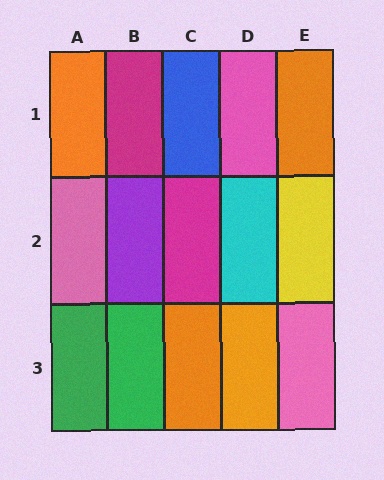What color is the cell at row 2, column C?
Magenta.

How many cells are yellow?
1 cell is yellow.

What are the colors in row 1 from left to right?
Orange, magenta, blue, pink, orange.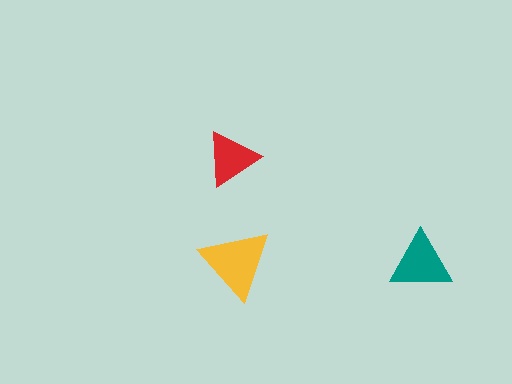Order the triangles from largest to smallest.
the yellow one, the teal one, the red one.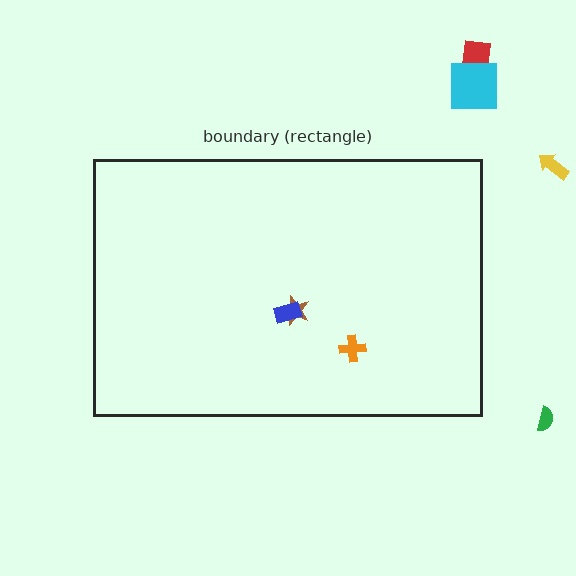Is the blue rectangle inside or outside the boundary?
Inside.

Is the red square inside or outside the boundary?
Outside.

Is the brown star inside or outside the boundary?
Inside.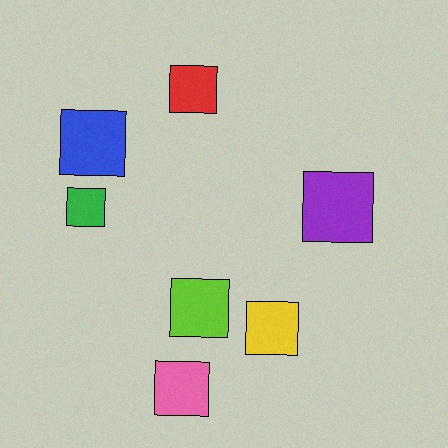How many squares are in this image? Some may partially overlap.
There are 7 squares.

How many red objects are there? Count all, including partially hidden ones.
There is 1 red object.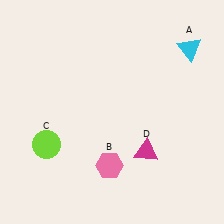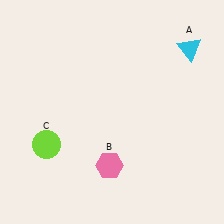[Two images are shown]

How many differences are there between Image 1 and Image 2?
There is 1 difference between the two images.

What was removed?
The magenta triangle (D) was removed in Image 2.